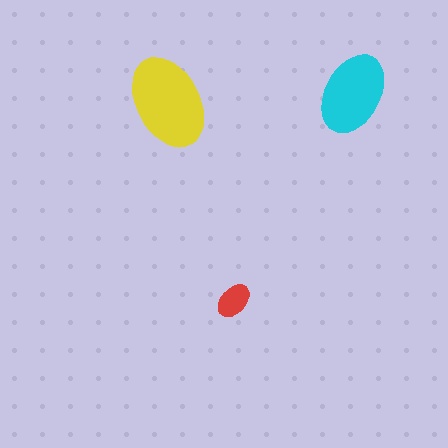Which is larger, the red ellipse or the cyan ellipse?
The cyan one.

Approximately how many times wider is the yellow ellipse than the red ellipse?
About 2.5 times wider.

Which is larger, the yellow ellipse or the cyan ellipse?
The yellow one.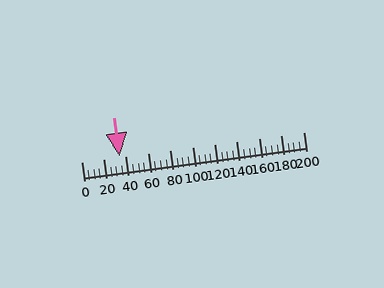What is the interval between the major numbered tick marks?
The major tick marks are spaced 20 units apart.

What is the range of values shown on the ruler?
The ruler shows values from 0 to 200.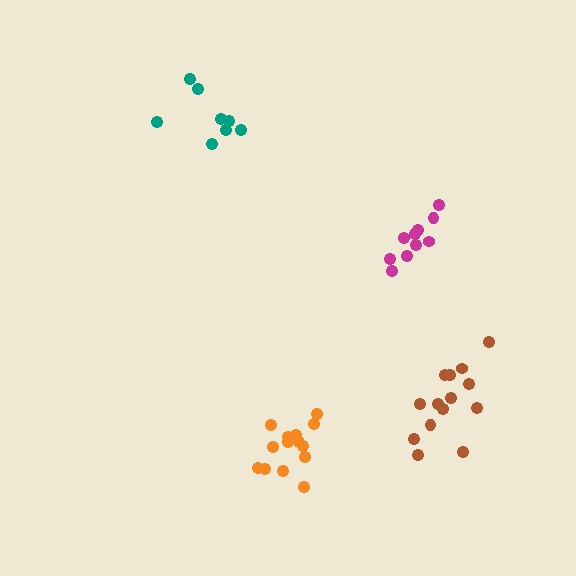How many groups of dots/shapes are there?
There are 4 groups.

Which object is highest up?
The teal cluster is topmost.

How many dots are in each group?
Group 1: 8 dots, Group 2: 14 dots, Group 3: 10 dots, Group 4: 14 dots (46 total).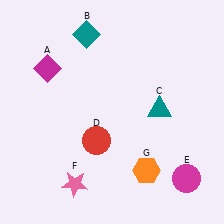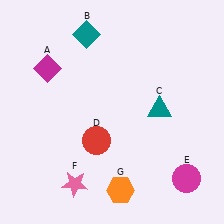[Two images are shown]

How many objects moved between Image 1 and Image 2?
1 object moved between the two images.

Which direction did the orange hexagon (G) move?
The orange hexagon (G) moved left.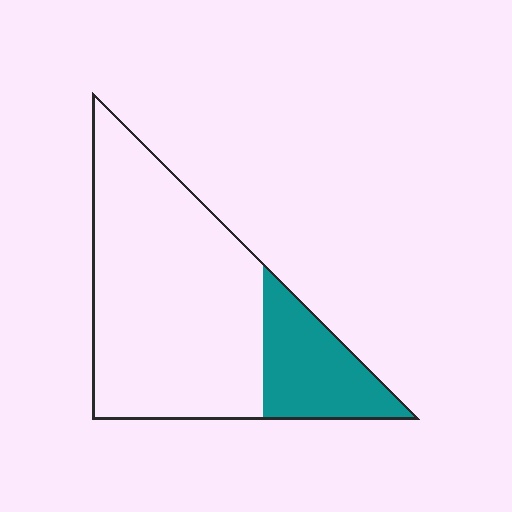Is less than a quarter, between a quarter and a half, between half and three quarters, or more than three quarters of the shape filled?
Less than a quarter.